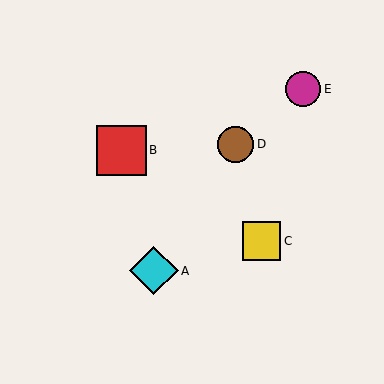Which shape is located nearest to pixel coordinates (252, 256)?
The yellow square (labeled C) at (262, 241) is nearest to that location.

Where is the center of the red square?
The center of the red square is at (121, 150).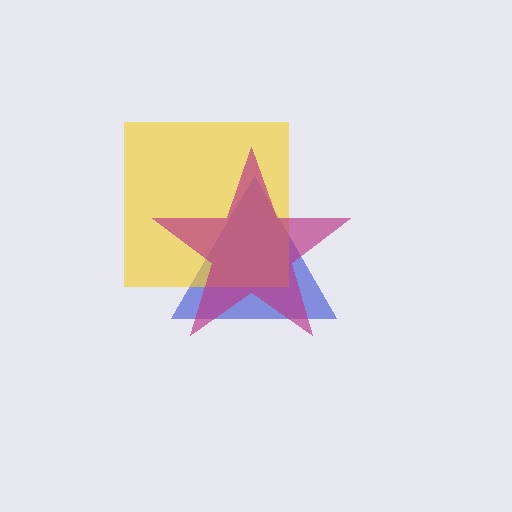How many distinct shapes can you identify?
There are 3 distinct shapes: a blue triangle, a yellow square, a magenta star.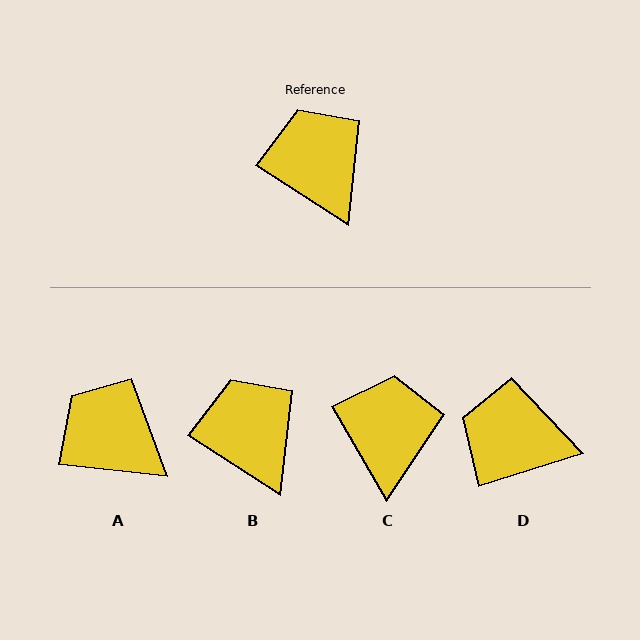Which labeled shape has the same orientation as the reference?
B.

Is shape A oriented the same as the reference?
No, it is off by about 26 degrees.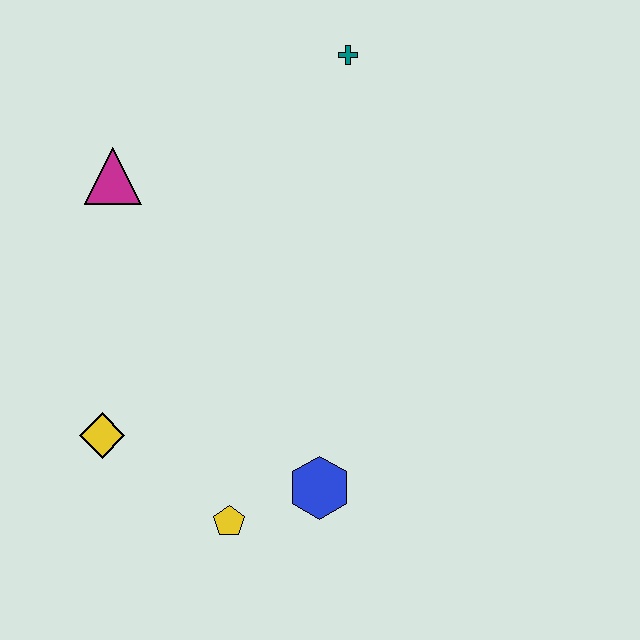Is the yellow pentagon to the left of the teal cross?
Yes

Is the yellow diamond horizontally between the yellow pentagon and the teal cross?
No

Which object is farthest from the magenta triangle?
The blue hexagon is farthest from the magenta triangle.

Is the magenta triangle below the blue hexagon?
No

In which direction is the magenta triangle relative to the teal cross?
The magenta triangle is to the left of the teal cross.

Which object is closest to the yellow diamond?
The yellow pentagon is closest to the yellow diamond.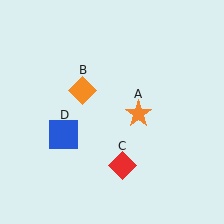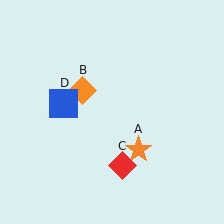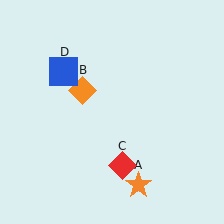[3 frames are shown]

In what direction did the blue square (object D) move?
The blue square (object D) moved up.